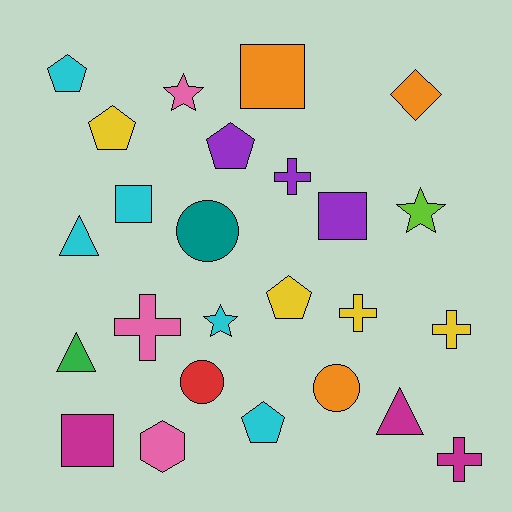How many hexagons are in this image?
There is 1 hexagon.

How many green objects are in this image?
There is 1 green object.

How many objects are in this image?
There are 25 objects.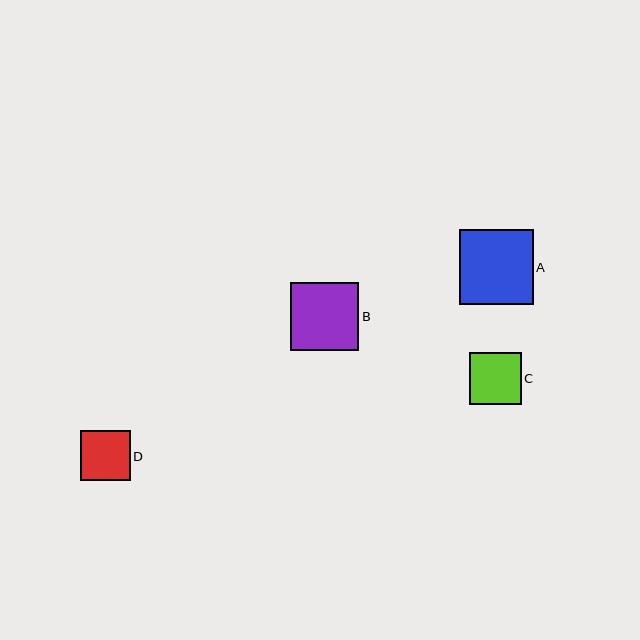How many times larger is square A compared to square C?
Square A is approximately 1.4 times the size of square C.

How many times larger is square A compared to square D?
Square A is approximately 1.5 times the size of square D.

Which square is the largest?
Square A is the largest with a size of approximately 74 pixels.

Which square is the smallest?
Square D is the smallest with a size of approximately 50 pixels.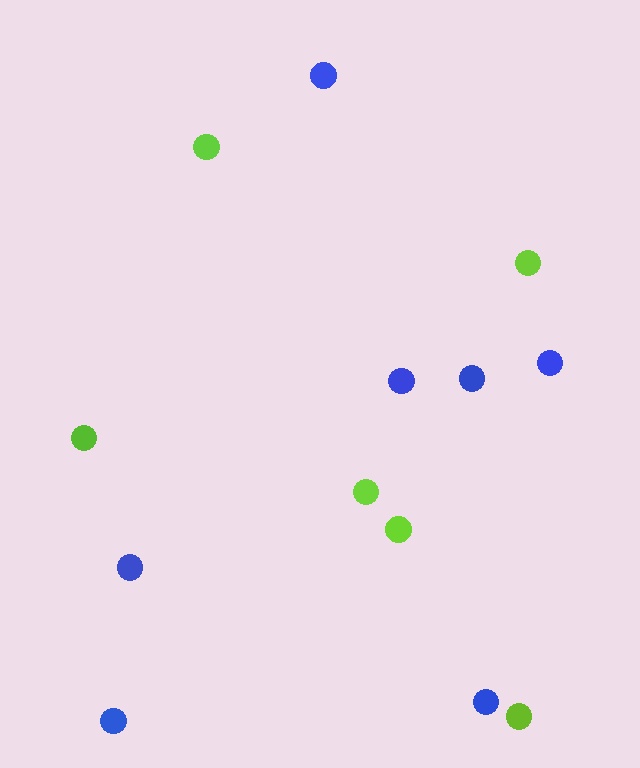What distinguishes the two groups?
There are 2 groups: one group of blue circles (7) and one group of lime circles (6).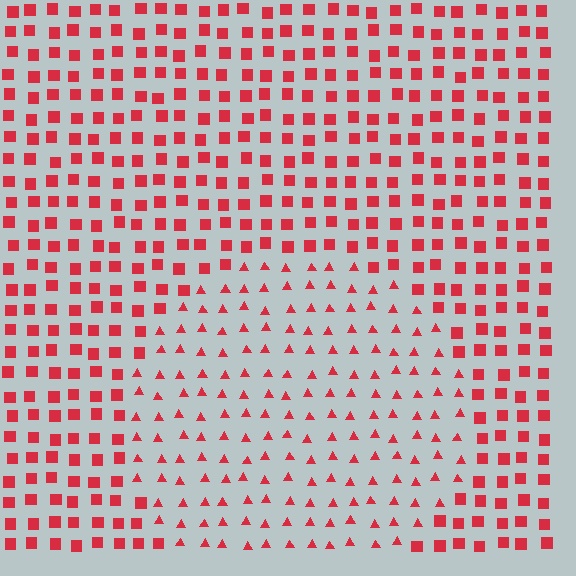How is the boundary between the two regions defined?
The boundary is defined by a change in element shape: triangles inside vs. squares outside. All elements share the same color and spacing.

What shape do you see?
I see a circle.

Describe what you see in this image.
The image is filled with small red elements arranged in a uniform grid. A circle-shaped region contains triangles, while the surrounding area contains squares. The boundary is defined purely by the change in element shape.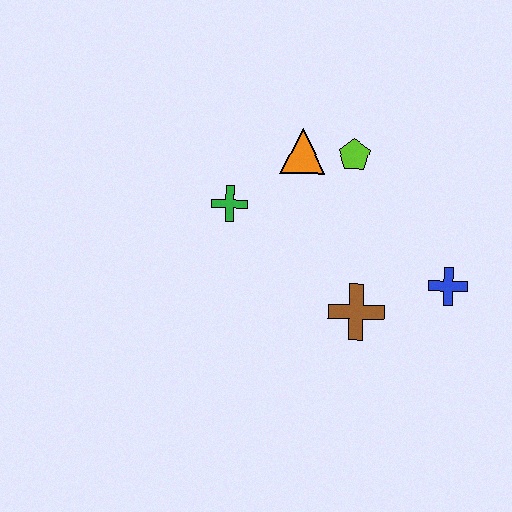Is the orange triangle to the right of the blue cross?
No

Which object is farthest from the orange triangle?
The blue cross is farthest from the orange triangle.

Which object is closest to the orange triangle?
The lime pentagon is closest to the orange triangle.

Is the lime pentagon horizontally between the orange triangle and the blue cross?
Yes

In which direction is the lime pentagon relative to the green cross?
The lime pentagon is to the right of the green cross.